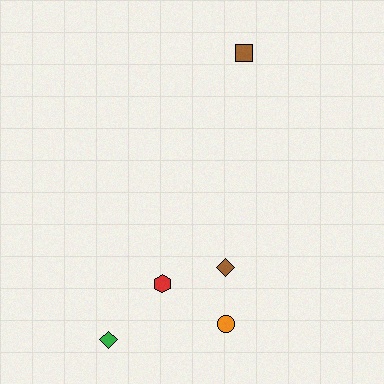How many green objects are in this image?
There is 1 green object.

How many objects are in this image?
There are 5 objects.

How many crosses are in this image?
There are no crosses.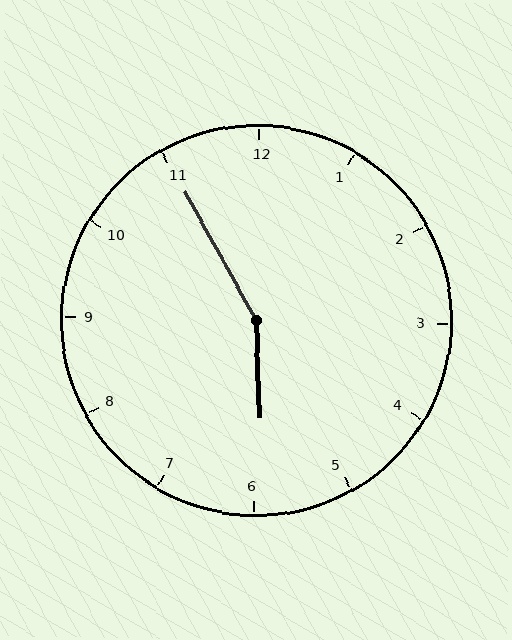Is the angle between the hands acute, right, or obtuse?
It is obtuse.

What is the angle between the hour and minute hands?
Approximately 152 degrees.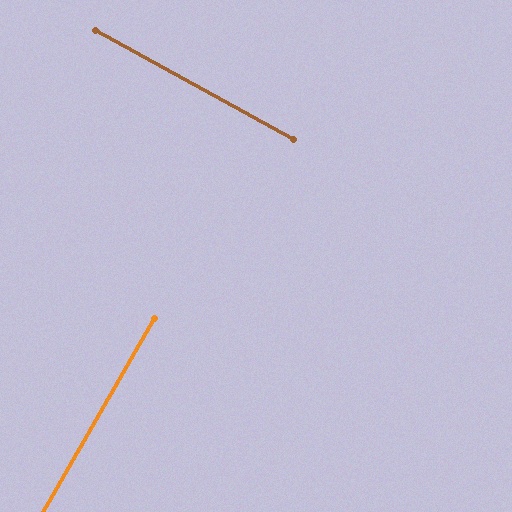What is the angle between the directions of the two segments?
Approximately 89 degrees.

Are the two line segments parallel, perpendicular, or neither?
Perpendicular — they meet at approximately 89°.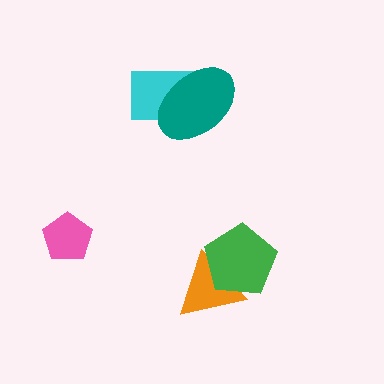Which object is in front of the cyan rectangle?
The teal ellipse is in front of the cyan rectangle.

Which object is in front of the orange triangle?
The green pentagon is in front of the orange triangle.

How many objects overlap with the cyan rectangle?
1 object overlaps with the cyan rectangle.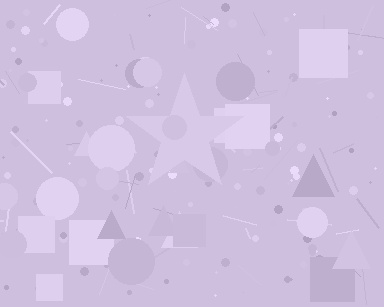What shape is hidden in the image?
A star is hidden in the image.